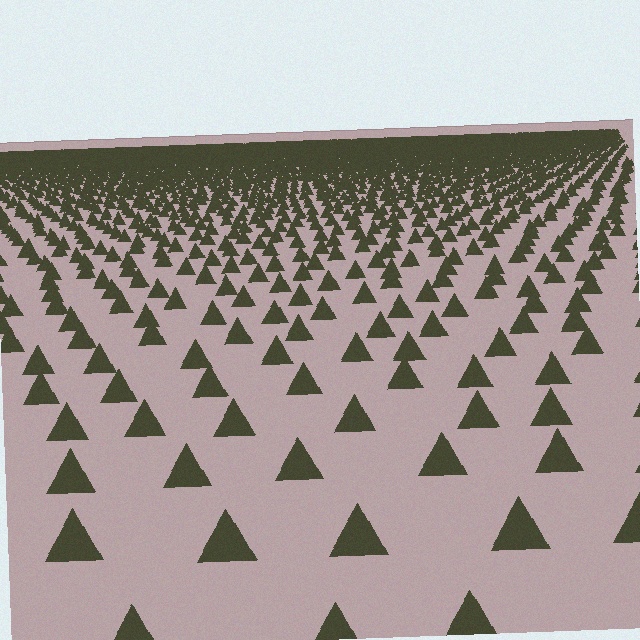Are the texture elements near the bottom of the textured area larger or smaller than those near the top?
Larger. Near the bottom, elements are closer to the viewer and appear at a bigger on-screen size.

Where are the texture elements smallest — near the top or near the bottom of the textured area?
Near the top.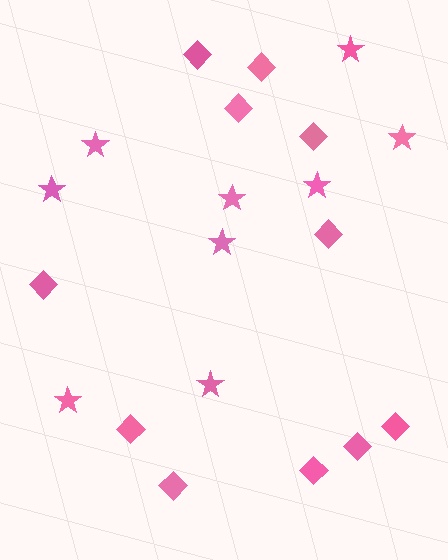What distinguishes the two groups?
There are 2 groups: one group of stars (9) and one group of diamonds (11).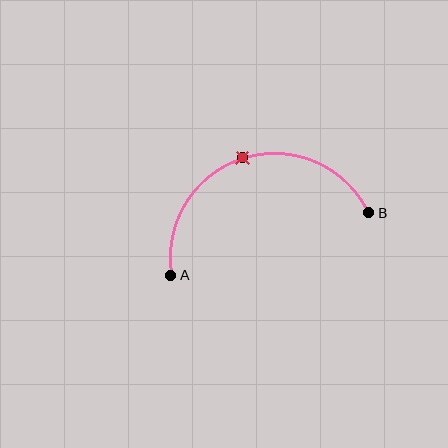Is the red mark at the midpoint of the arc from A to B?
Yes. The red mark lies on the arc at equal arc-length from both A and B — it is the arc midpoint.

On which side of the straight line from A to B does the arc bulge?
The arc bulges above the straight line connecting A and B.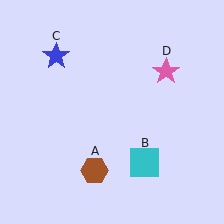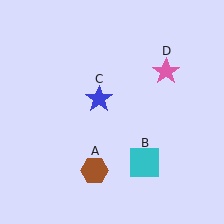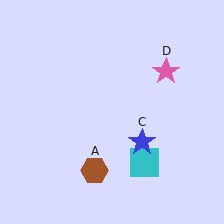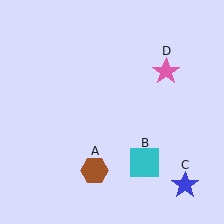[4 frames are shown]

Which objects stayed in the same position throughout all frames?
Brown hexagon (object A) and cyan square (object B) and pink star (object D) remained stationary.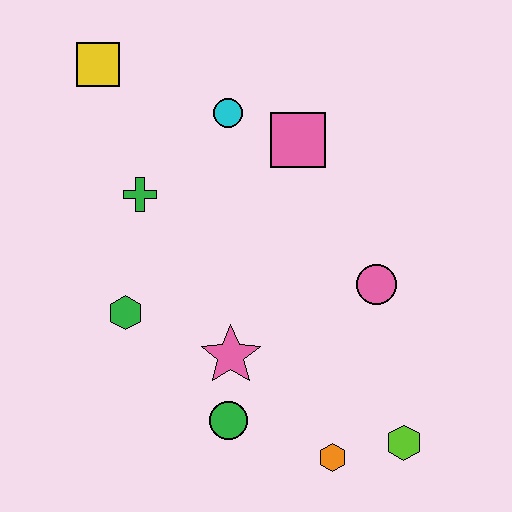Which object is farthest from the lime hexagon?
The yellow square is farthest from the lime hexagon.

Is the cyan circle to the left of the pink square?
Yes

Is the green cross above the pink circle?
Yes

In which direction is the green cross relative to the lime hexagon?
The green cross is to the left of the lime hexagon.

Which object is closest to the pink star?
The green circle is closest to the pink star.